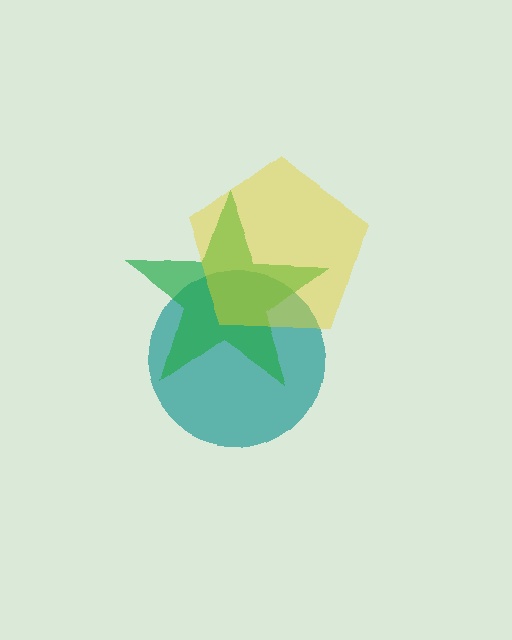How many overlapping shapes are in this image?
There are 3 overlapping shapes in the image.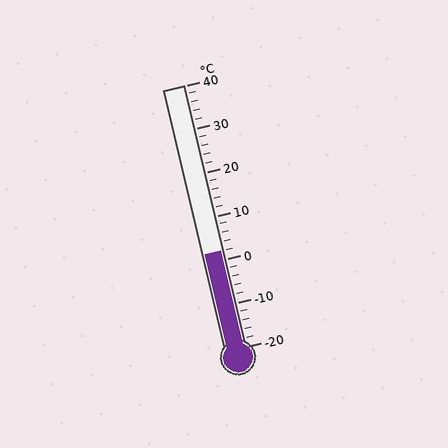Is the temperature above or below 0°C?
The temperature is above 0°C.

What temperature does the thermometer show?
The thermometer shows approximately 2°C.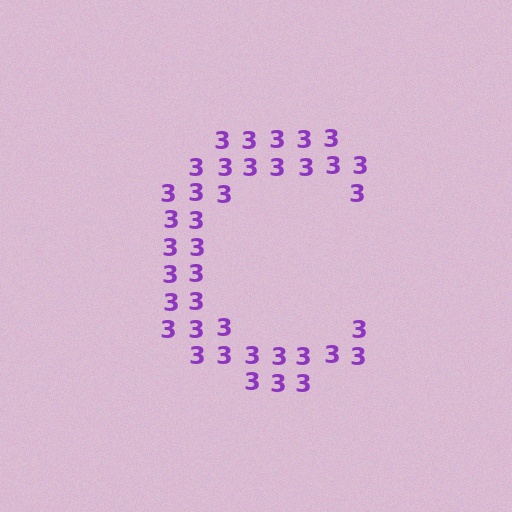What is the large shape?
The large shape is the letter C.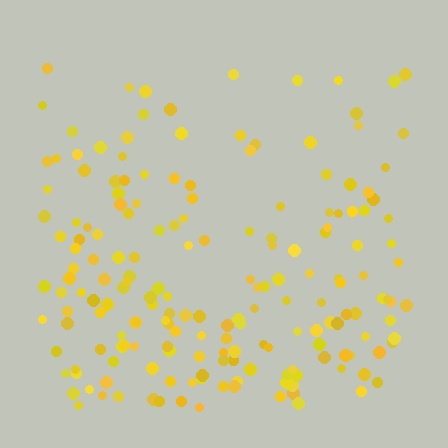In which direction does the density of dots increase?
From top to bottom, with the bottom side densest.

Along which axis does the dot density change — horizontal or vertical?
Vertical.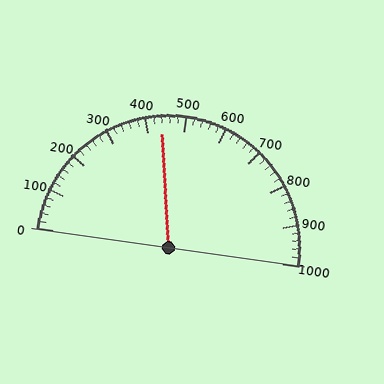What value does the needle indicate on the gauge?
The needle indicates approximately 440.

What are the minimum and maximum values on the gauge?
The gauge ranges from 0 to 1000.